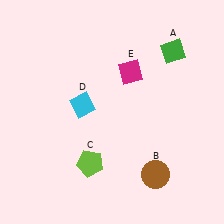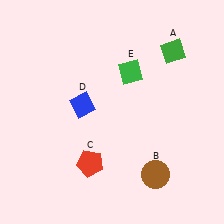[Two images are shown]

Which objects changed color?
C changed from lime to red. D changed from cyan to blue. E changed from magenta to green.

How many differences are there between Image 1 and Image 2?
There are 3 differences between the two images.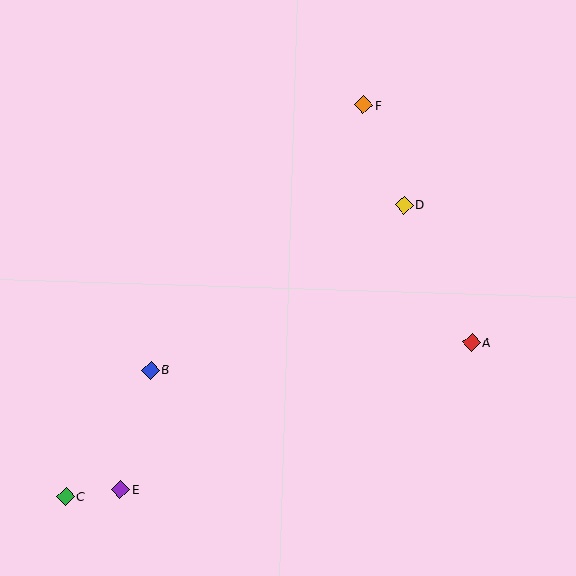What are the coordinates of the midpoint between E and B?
The midpoint between E and B is at (136, 430).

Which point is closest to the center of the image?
Point D at (404, 205) is closest to the center.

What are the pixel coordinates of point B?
Point B is at (151, 370).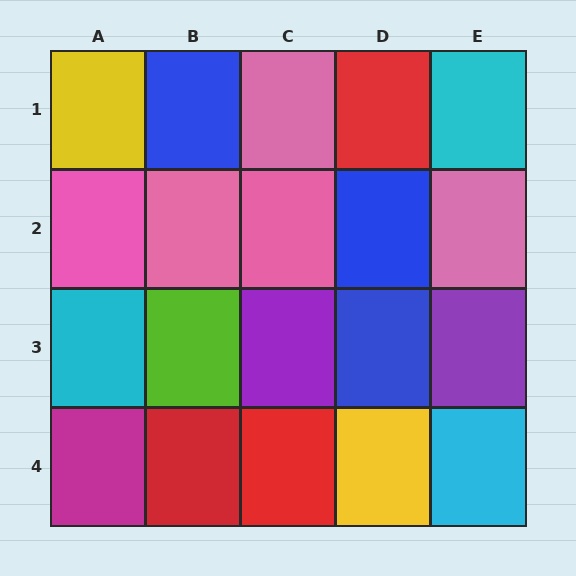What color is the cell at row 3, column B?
Lime.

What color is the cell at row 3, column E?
Purple.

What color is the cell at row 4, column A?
Magenta.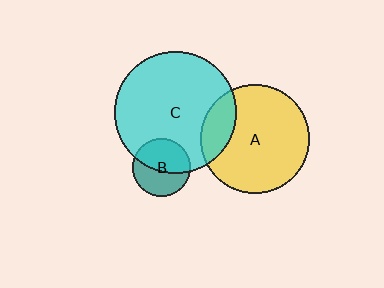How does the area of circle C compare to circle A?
Approximately 1.2 times.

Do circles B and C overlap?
Yes.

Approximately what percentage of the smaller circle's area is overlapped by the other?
Approximately 55%.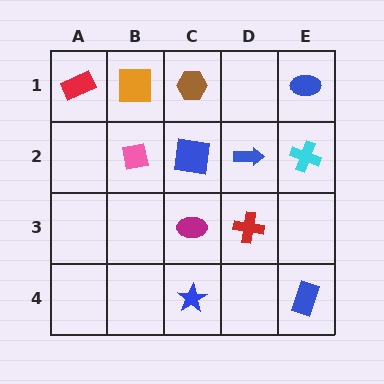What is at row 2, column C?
A blue square.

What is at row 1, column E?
A blue ellipse.